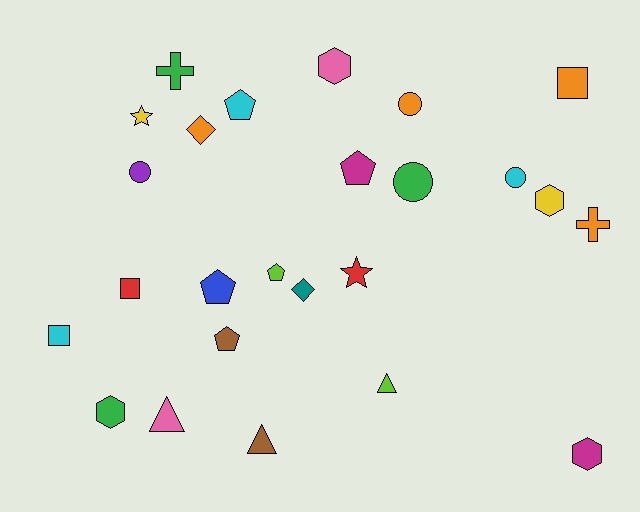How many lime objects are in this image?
There are 2 lime objects.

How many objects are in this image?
There are 25 objects.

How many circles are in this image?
There are 4 circles.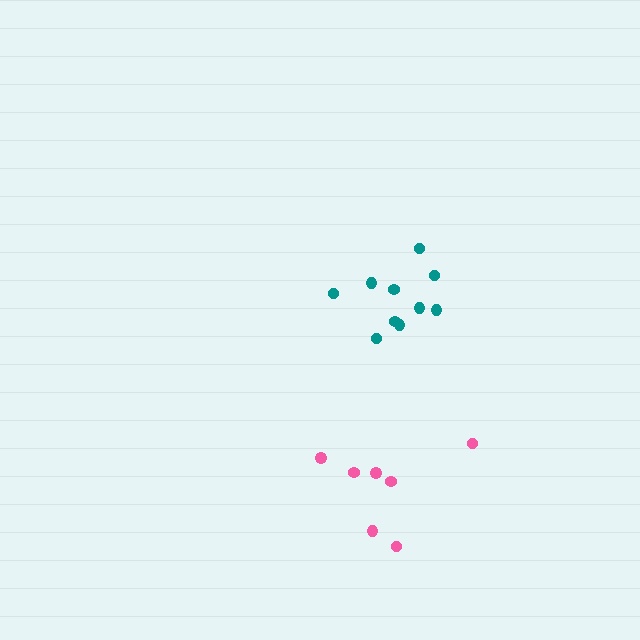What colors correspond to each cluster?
The clusters are colored: pink, teal.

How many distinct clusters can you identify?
There are 2 distinct clusters.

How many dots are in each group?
Group 1: 7 dots, Group 2: 10 dots (17 total).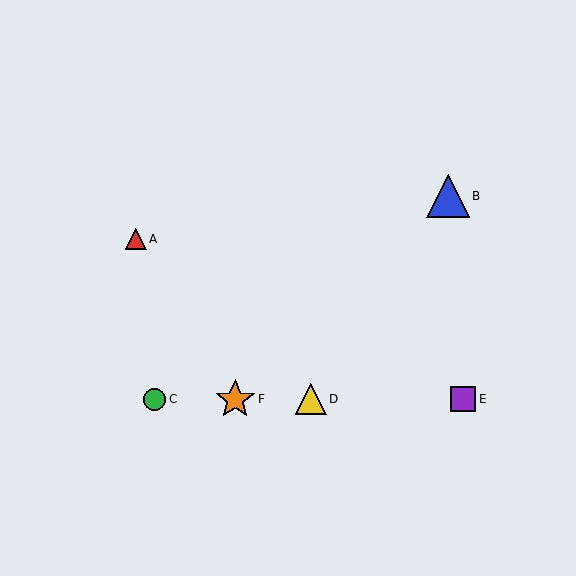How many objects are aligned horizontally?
4 objects (C, D, E, F) are aligned horizontally.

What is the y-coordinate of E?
Object E is at y≈399.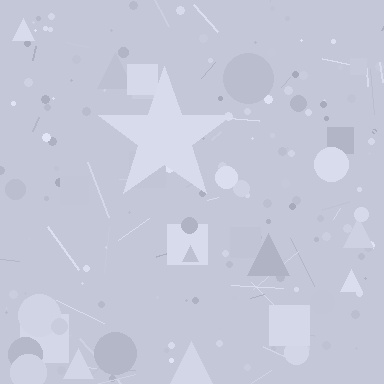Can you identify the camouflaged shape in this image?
The camouflaged shape is a star.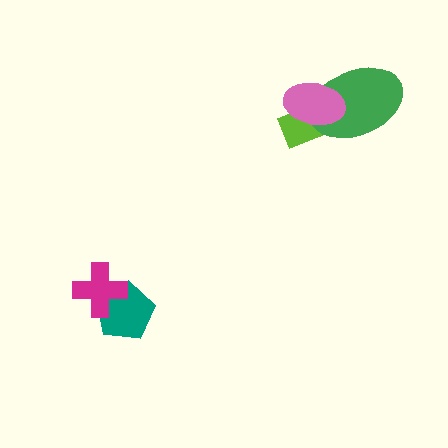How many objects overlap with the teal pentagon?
1 object overlaps with the teal pentagon.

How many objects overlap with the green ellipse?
2 objects overlap with the green ellipse.